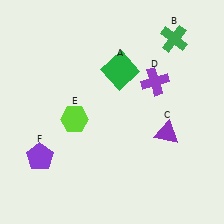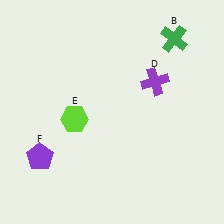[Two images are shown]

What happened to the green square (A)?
The green square (A) was removed in Image 2. It was in the top-right area of Image 1.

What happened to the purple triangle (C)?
The purple triangle (C) was removed in Image 2. It was in the bottom-right area of Image 1.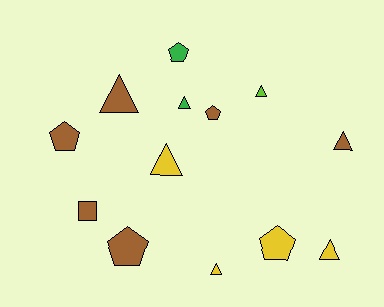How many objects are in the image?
There are 13 objects.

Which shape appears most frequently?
Triangle, with 7 objects.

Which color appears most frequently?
Brown, with 6 objects.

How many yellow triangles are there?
There are 3 yellow triangles.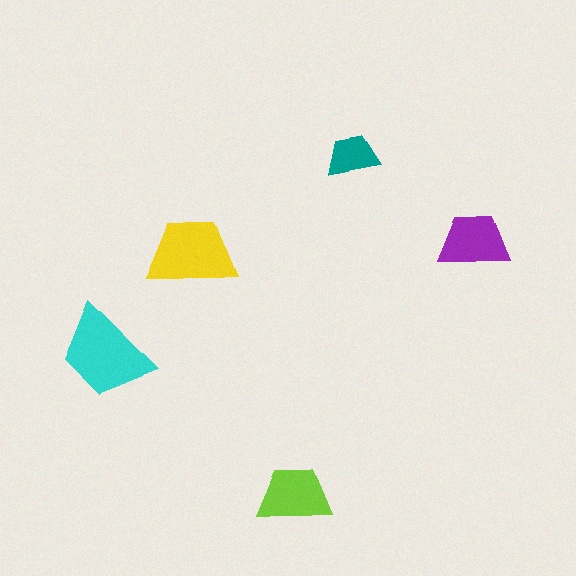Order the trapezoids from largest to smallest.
the cyan one, the yellow one, the lime one, the purple one, the teal one.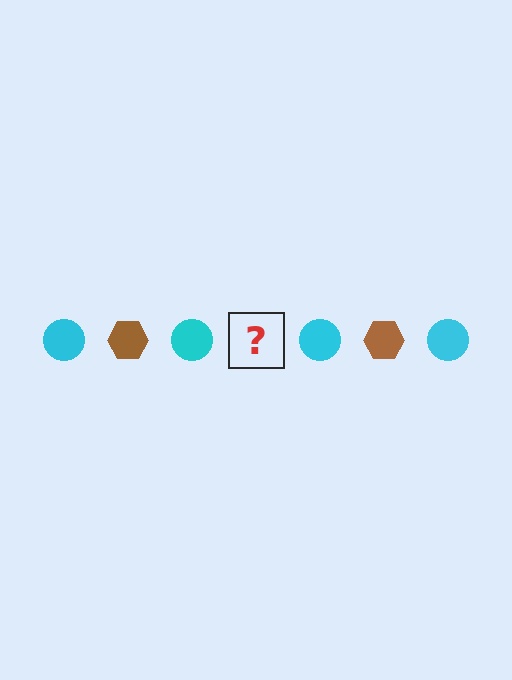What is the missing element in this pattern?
The missing element is a brown hexagon.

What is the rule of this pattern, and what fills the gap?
The rule is that the pattern alternates between cyan circle and brown hexagon. The gap should be filled with a brown hexagon.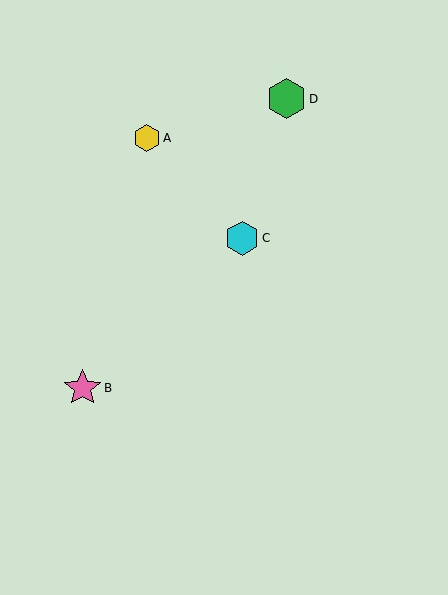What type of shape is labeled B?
Shape B is a pink star.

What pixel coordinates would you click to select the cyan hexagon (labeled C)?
Click at (242, 238) to select the cyan hexagon C.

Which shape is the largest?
The green hexagon (labeled D) is the largest.